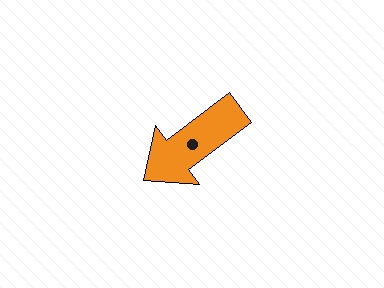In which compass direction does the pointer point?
Southwest.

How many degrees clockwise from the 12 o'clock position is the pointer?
Approximately 233 degrees.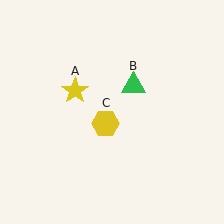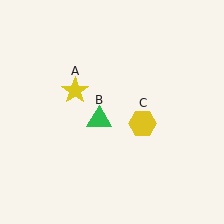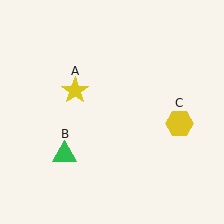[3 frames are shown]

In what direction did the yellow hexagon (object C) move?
The yellow hexagon (object C) moved right.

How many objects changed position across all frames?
2 objects changed position: green triangle (object B), yellow hexagon (object C).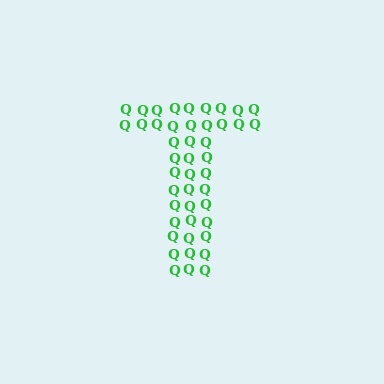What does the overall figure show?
The overall figure shows the letter T.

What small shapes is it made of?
It is made of small letter Q's.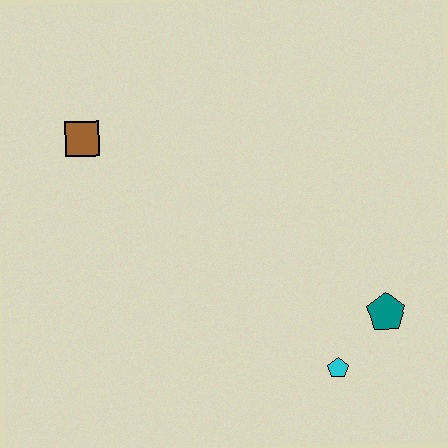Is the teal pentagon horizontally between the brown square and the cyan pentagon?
No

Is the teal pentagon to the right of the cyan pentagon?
Yes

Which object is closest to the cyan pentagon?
The teal pentagon is closest to the cyan pentagon.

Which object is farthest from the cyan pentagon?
The brown square is farthest from the cyan pentagon.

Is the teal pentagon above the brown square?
No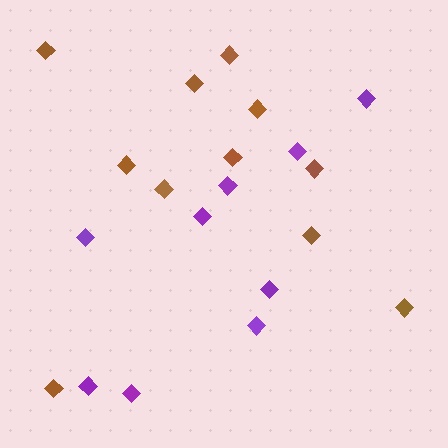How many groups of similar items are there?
There are 2 groups: one group of purple diamonds (9) and one group of brown diamonds (11).